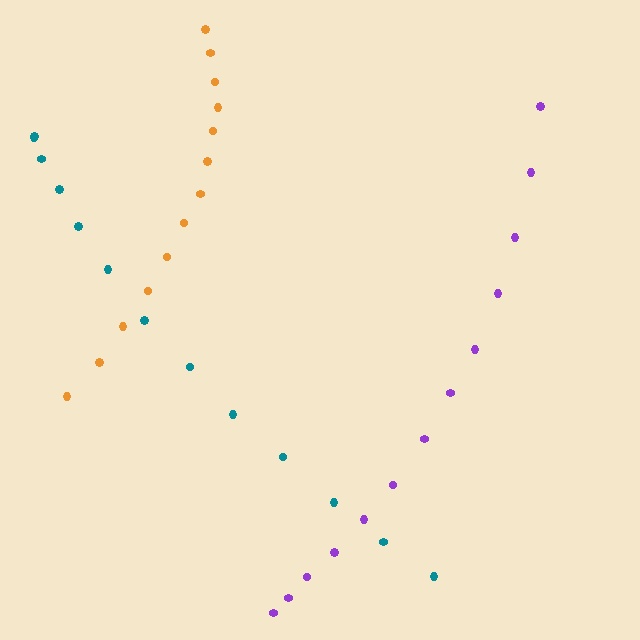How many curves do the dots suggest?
There are 3 distinct paths.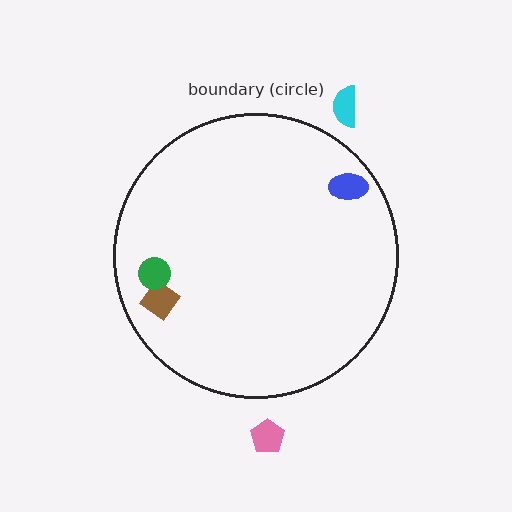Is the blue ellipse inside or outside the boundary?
Inside.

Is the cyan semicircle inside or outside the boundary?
Outside.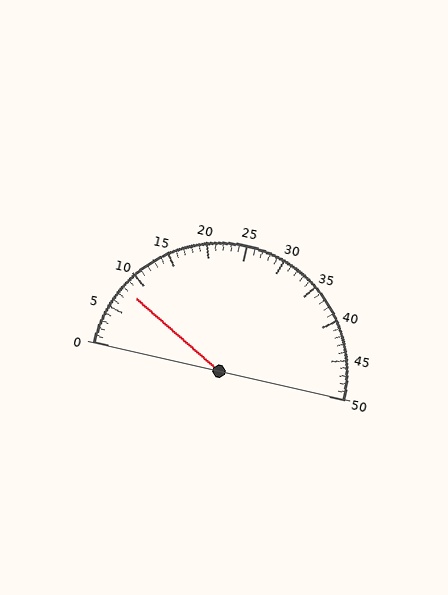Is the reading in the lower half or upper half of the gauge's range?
The reading is in the lower half of the range (0 to 50).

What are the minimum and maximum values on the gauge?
The gauge ranges from 0 to 50.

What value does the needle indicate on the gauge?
The needle indicates approximately 8.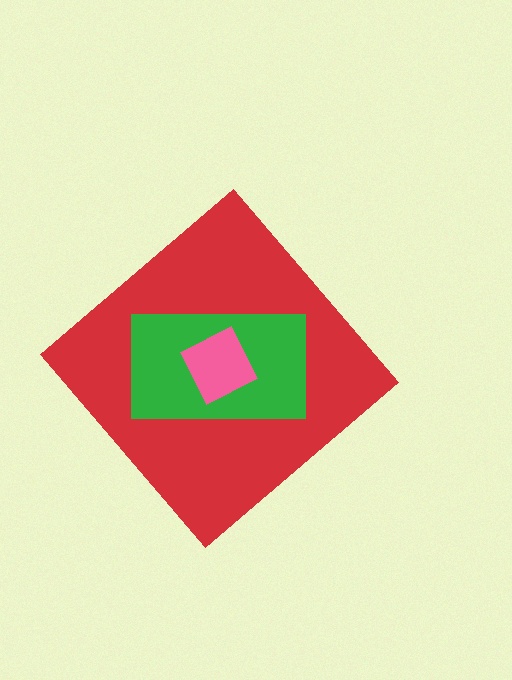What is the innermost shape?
The pink square.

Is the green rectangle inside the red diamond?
Yes.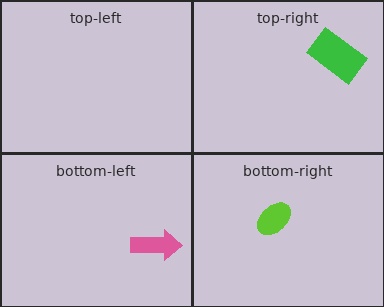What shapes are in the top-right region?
The green rectangle.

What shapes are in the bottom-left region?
The pink arrow.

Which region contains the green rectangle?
The top-right region.